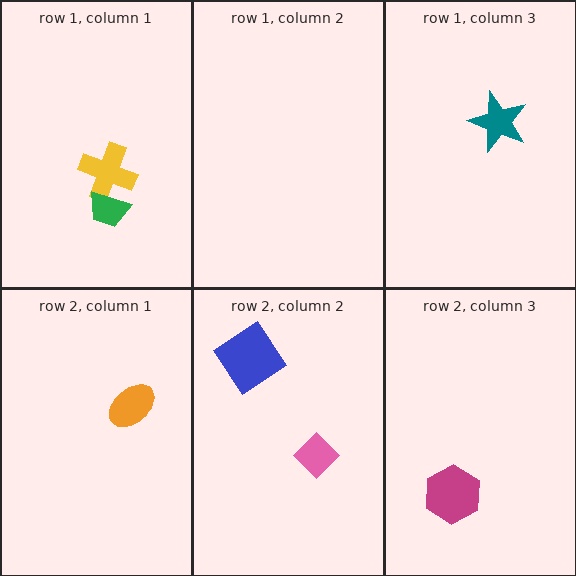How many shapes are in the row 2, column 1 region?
1.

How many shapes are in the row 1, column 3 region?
1.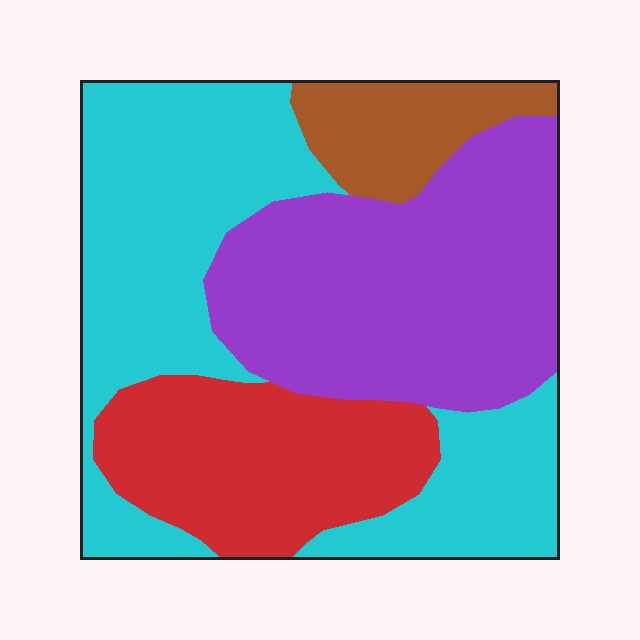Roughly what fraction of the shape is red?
Red takes up less than a quarter of the shape.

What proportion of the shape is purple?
Purple takes up about one third (1/3) of the shape.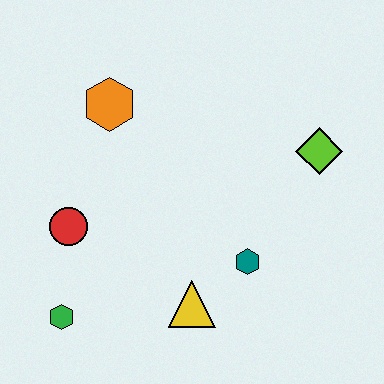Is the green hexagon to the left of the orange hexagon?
Yes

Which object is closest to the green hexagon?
The red circle is closest to the green hexagon.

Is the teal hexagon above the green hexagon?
Yes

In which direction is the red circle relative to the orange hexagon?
The red circle is below the orange hexagon.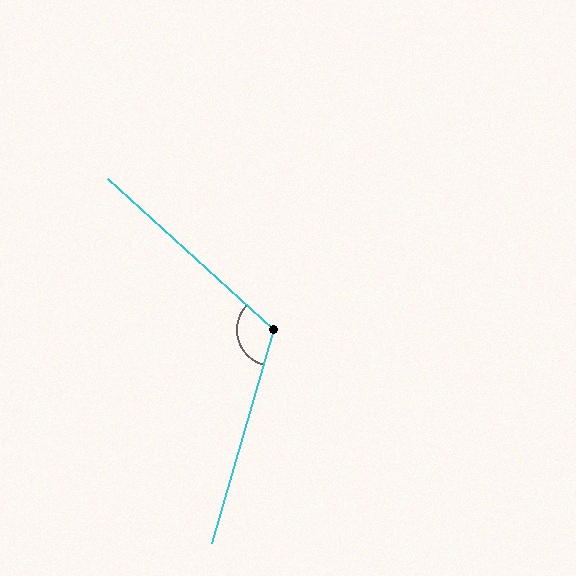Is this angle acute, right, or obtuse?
It is obtuse.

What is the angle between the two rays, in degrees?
Approximately 116 degrees.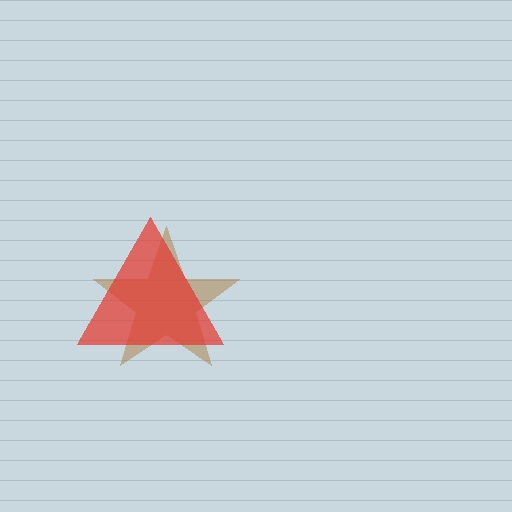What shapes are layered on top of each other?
The layered shapes are: a brown star, a red triangle.